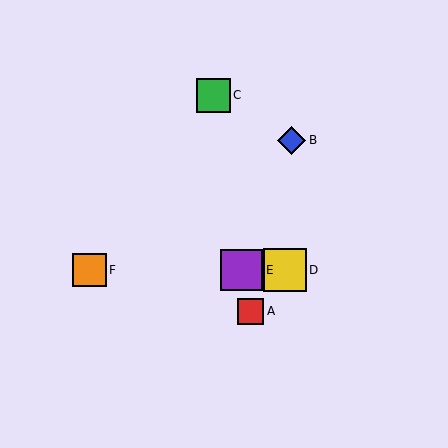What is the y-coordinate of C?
Object C is at y≈95.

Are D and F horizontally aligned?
Yes, both are at y≈270.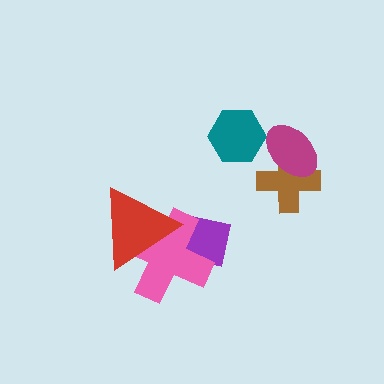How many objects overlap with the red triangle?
2 objects overlap with the red triangle.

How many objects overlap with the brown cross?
1 object overlaps with the brown cross.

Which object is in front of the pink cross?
The red triangle is in front of the pink cross.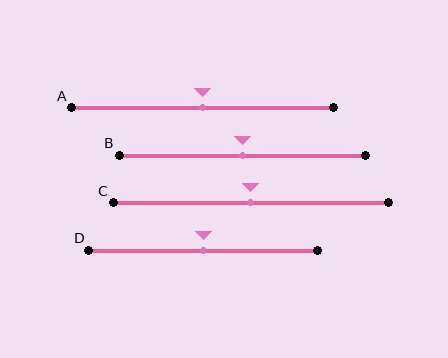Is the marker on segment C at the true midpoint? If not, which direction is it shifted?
Yes, the marker on segment C is at the true midpoint.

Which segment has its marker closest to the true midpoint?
Segment A has its marker closest to the true midpoint.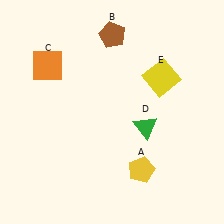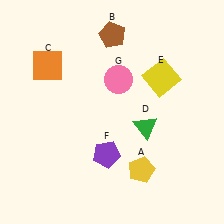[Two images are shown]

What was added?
A purple pentagon (F), a pink circle (G) were added in Image 2.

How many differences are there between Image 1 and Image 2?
There are 2 differences between the two images.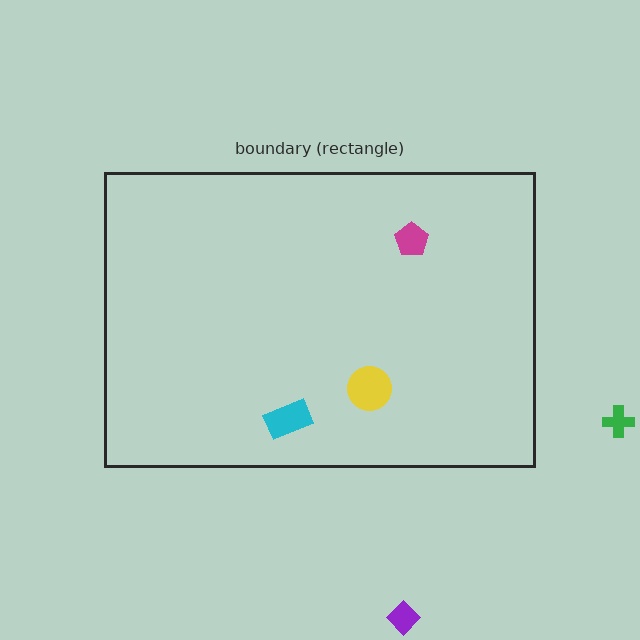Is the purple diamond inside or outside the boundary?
Outside.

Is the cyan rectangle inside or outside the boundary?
Inside.